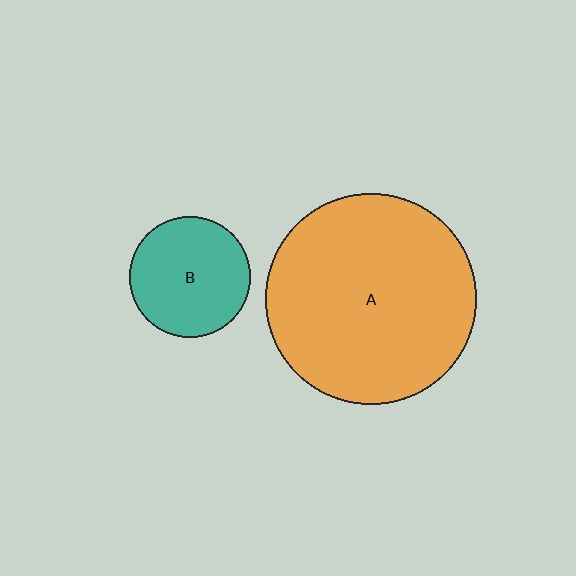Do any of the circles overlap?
No, none of the circles overlap.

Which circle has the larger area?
Circle A (orange).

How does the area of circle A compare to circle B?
Approximately 3.0 times.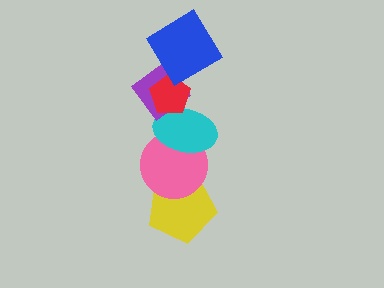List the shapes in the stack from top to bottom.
From top to bottom: the blue diamond, the red pentagon, the purple diamond, the cyan ellipse, the pink circle, the yellow pentagon.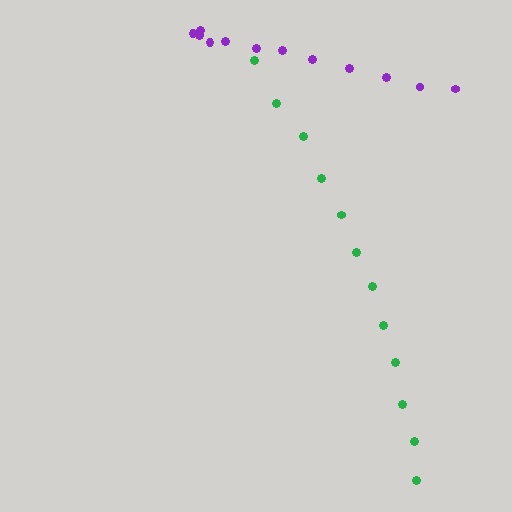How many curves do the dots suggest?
There are 2 distinct paths.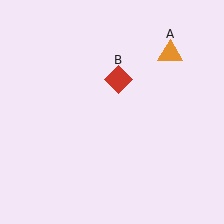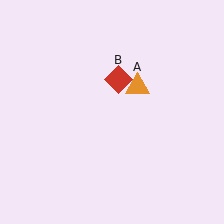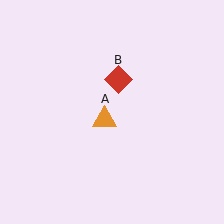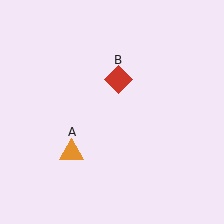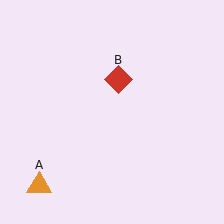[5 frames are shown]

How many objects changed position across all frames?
1 object changed position: orange triangle (object A).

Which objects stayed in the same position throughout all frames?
Red diamond (object B) remained stationary.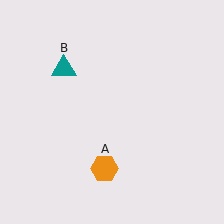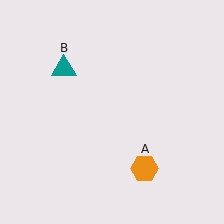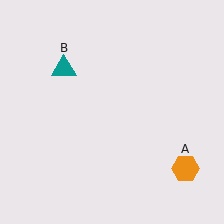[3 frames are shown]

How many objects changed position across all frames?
1 object changed position: orange hexagon (object A).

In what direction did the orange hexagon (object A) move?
The orange hexagon (object A) moved right.